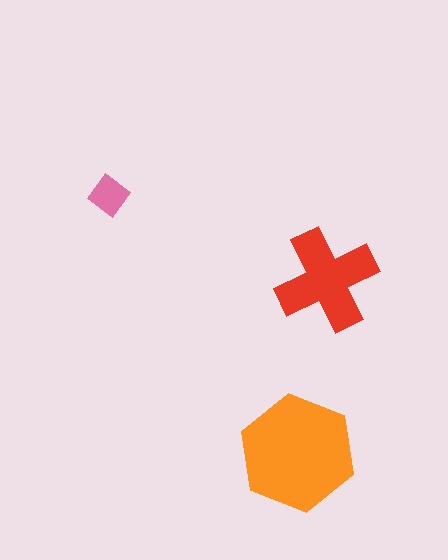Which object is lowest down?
The orange hexagon is bottommost.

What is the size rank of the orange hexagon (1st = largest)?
1st.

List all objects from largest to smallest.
The orange hexagon, the red cross, the pink diamond.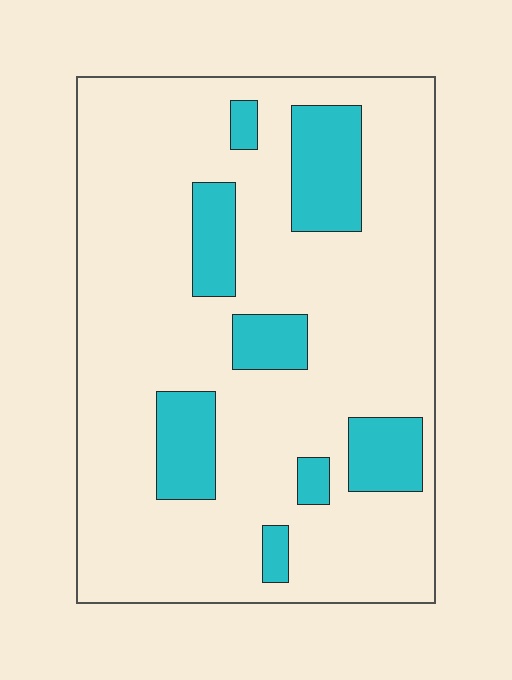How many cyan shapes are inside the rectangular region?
8.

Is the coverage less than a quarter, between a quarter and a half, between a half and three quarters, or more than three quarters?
Less than a quarter.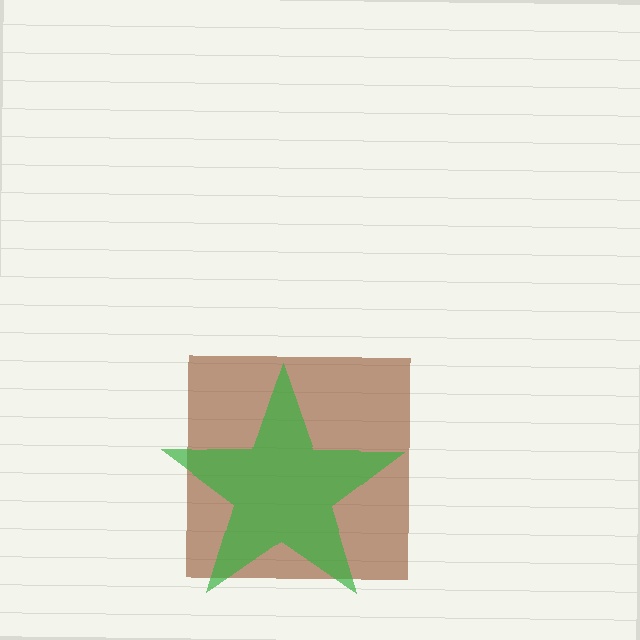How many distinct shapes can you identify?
There are 2 distinct shapes: a brown square, a green star.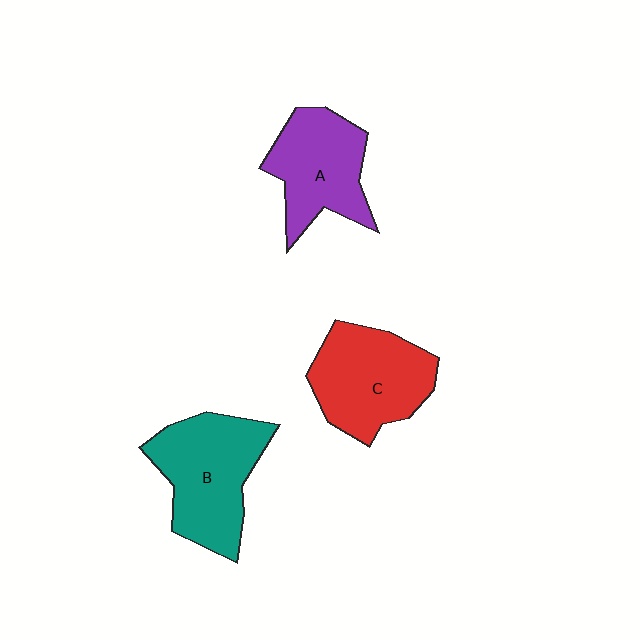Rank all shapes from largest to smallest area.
From largest to smallest: B (teal), C (red), A (purple).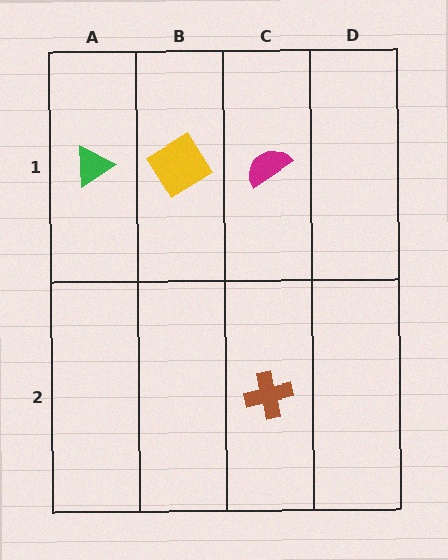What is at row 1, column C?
A magenta semicircle.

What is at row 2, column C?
A brown cross.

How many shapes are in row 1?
3 shapes.